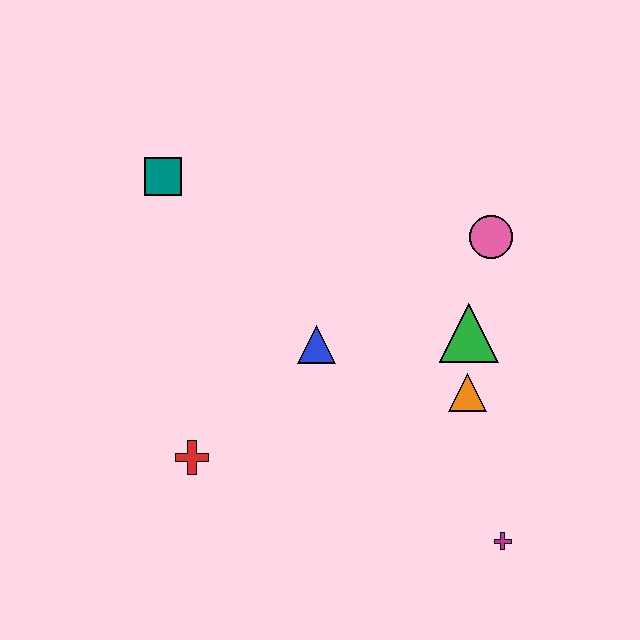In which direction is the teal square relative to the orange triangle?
The teal square is to the left of the orange triangle.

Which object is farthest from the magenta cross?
The teal square is farthest from the magenta cross.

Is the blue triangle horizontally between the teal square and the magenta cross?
Yes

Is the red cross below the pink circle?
Yes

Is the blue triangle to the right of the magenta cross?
No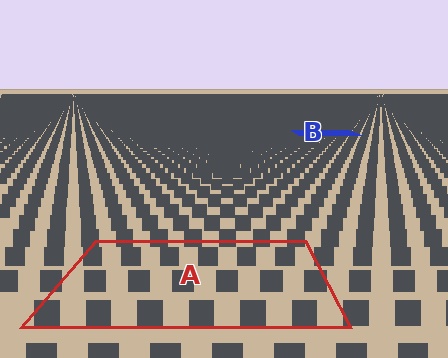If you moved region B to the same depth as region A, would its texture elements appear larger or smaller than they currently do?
They would appear larger. At a closer depth, the same texture elements are projected at a bigger on-screen size.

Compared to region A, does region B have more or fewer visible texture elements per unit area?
Region B has more texture elements per unit area — they are packed more densely because it is farther away.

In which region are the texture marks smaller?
The texture marks are smaller in region B, because it is farther away.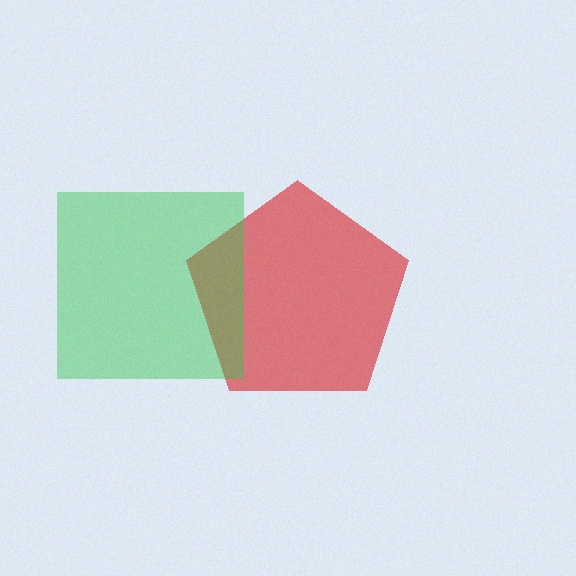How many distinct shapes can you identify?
There are 2 distinct shapes: a red pentagon, a green square.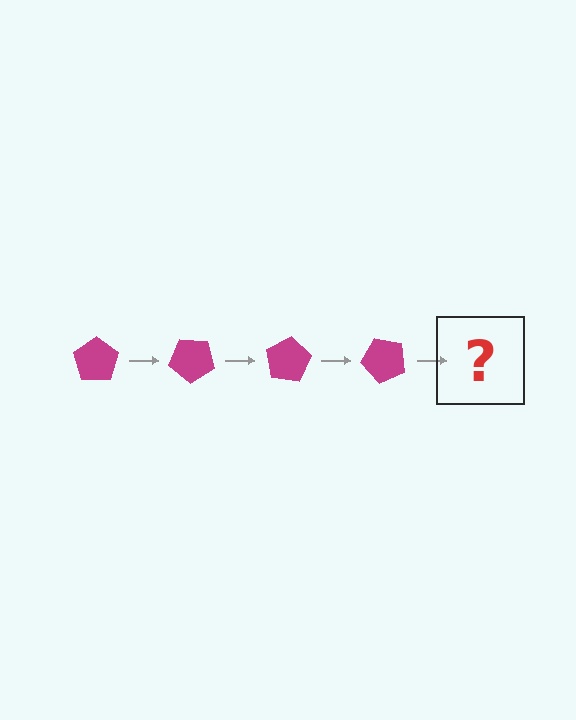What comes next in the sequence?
The next element should be a magenta pentagon rotated 160 degrees.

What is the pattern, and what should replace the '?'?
The pattern is that the pentagon rotates 40 degrees each step. The '?' should be a magenta pentagon rotated 160 degrees.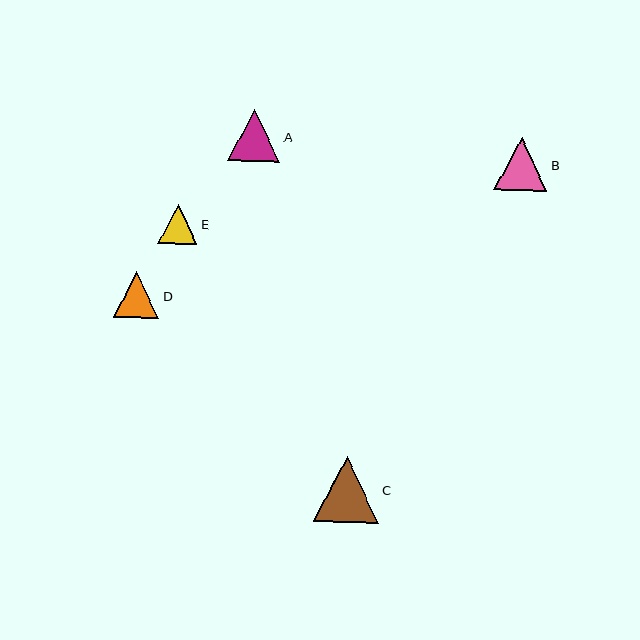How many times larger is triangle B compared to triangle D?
Triangle B is approximately 1.2 times the size of triangle D.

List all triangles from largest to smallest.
From largest to smallest: C, B, A, D, E.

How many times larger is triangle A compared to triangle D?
Triangle A is approximately 1.1 times the size of triangle D.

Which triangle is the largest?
Triangle C is the largest with a size of approximately 65 pixels.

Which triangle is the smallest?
Triangle E is the smallest with a size of approximately 39 pixels.